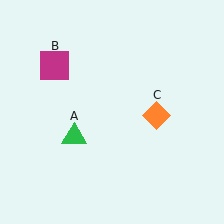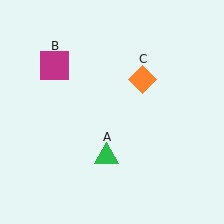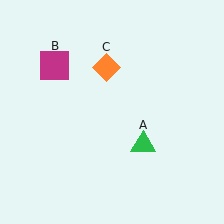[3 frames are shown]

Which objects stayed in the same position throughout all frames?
Magenta square (object B) remained stationary.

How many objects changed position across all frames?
2 objects changed position: green triangle (object A), orange diamond (object C).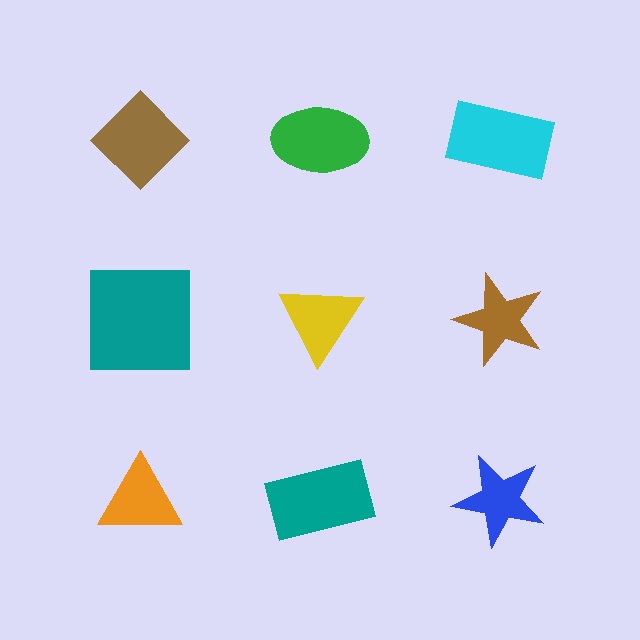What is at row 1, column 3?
A cyan rectangle.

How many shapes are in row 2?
3 shapes.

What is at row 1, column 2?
A green ellipse.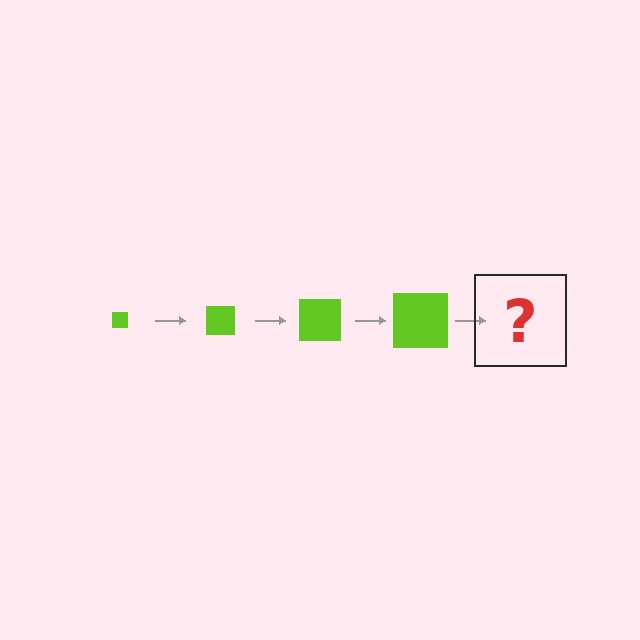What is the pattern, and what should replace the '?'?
The pattern is that the square gets progressively larger each step. The '?' should be a lime square, larger than the previous one.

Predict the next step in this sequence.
The next step is a lime square, larger than the previous one.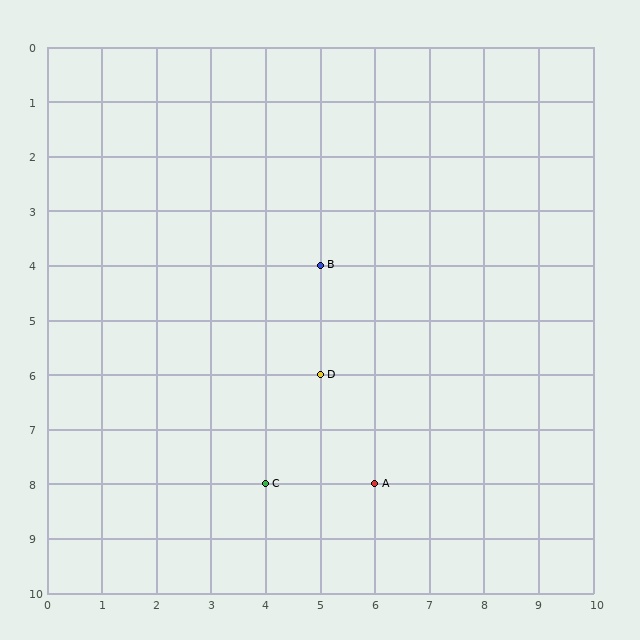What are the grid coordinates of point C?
Point C is at grid coordinates (4, 8).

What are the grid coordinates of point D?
Point D is at grid coordinates (5, 6).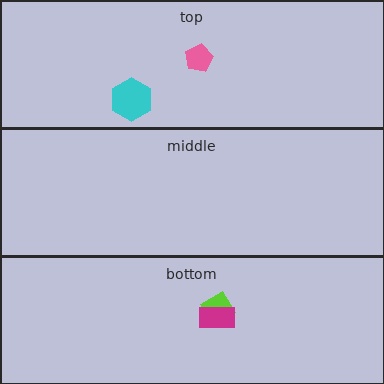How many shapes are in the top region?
2.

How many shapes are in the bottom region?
2.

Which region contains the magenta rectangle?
The bottom region.